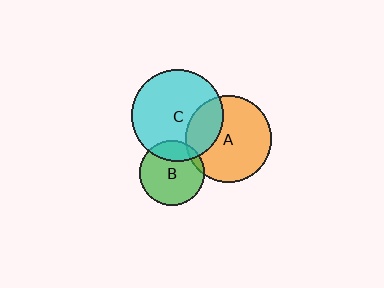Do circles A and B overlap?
Yes.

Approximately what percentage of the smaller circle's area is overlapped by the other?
Approximately 5%.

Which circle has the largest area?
Circle C (cyan).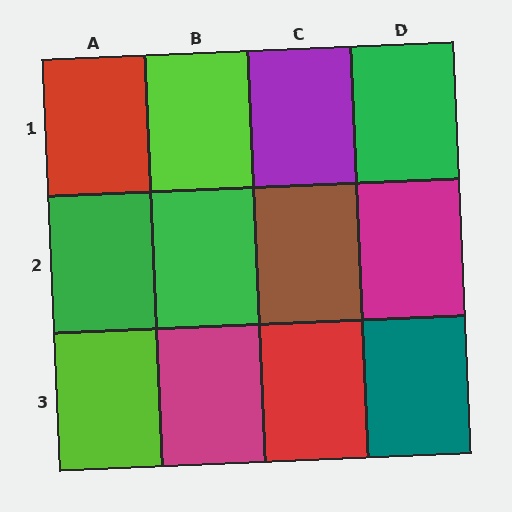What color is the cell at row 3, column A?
Lime.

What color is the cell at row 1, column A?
Red.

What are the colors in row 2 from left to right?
Green, green, brown, magenta.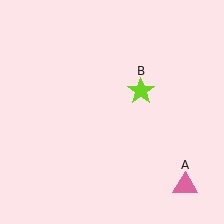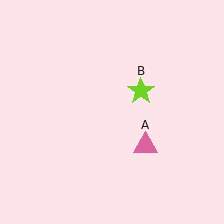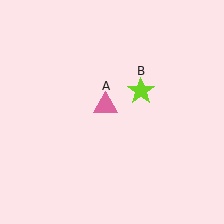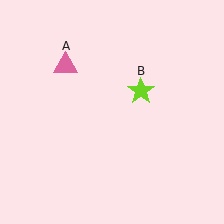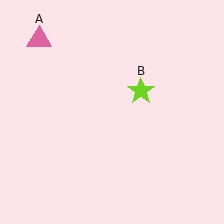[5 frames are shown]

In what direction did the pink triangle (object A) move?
The pink triangle (object A) moved up and to the left.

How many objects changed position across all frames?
1 object changed position: pink triangle (object A).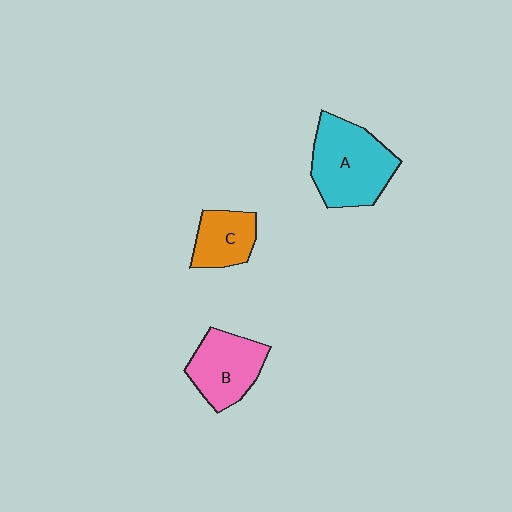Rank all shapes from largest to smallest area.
From largest to smallest: A (cyan), B (pink), C (orange).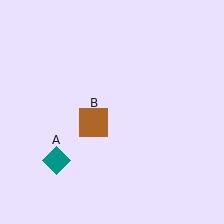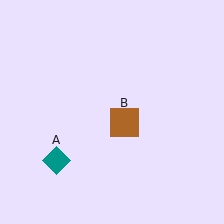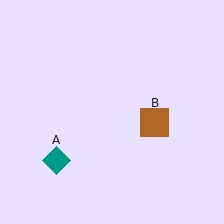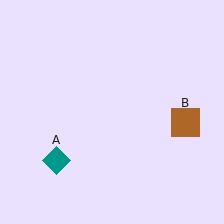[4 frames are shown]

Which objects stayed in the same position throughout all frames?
Teal diamond (object A) remained stationary.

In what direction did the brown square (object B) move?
The brown square (object B) moved right.